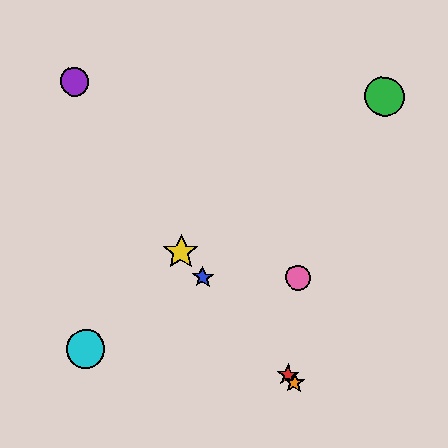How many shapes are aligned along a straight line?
4 shapes (the red star, the blue star, the yellow star, the orange star) are aligned along a straight line.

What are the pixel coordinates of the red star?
The red star is at (288, 375).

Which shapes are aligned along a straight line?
The red star, the blue star, the yellow star, the orange star are aligned along a straight line.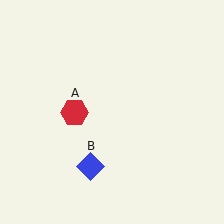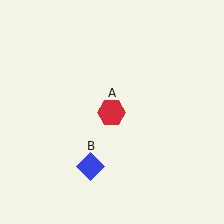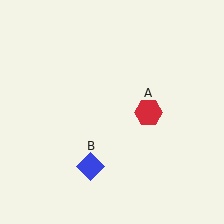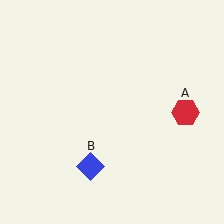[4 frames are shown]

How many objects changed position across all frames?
1 object changed position: red hexagon (object A).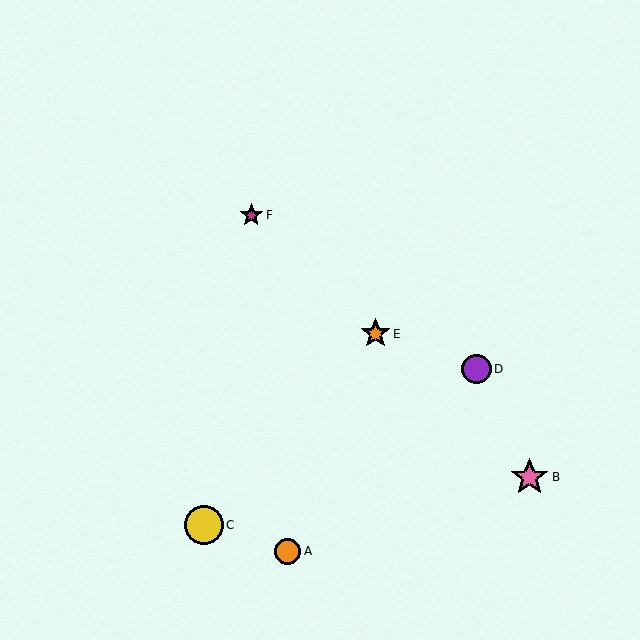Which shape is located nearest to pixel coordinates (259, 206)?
The magenta star (labeled F) at (251, 215) is nearest to that location.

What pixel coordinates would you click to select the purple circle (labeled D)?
Click at (477, 369) to select the purple circle D.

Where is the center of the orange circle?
The center of the orange circle is at (288, 551).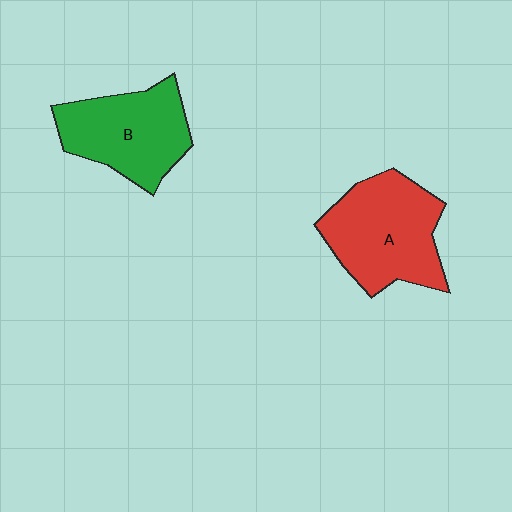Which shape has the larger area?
Shape A (red).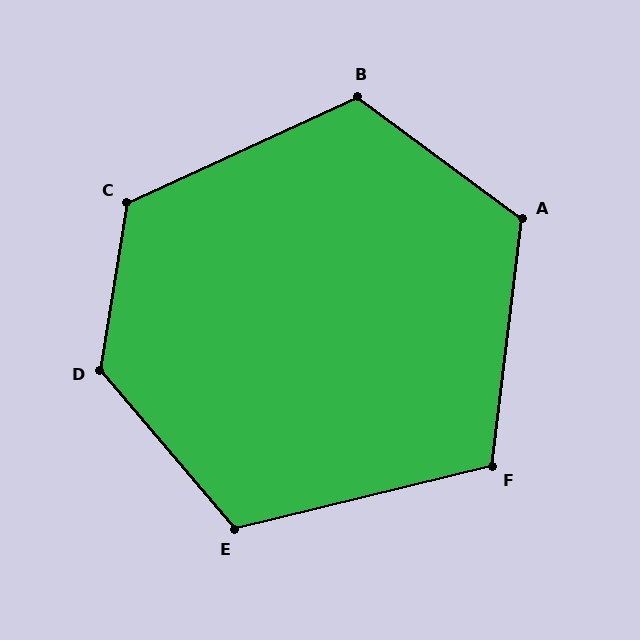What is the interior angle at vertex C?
Approximately 124 degrees (obtuse).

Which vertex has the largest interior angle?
D, at approximately 131 degrees.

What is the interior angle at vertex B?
Approximately 119 degrees (obtuse).